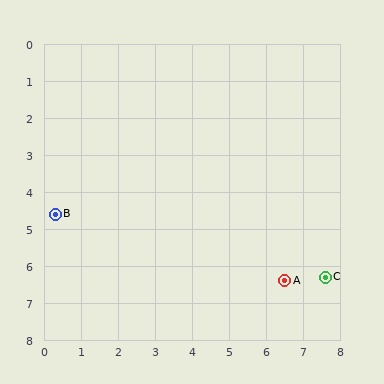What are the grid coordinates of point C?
Point C is at approximately (7.6, 6.3).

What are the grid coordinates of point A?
Point A is at approximately (6.5, 6.4).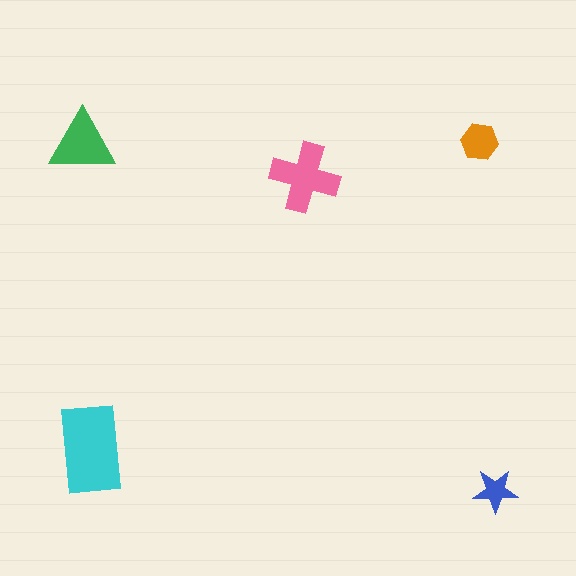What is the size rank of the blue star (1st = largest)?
5th.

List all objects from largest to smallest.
The cyan rectangle, the pink cross, the green triangle, the orange hexagon, the blue star.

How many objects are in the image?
There are 5 objects in the image.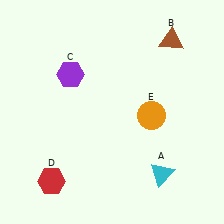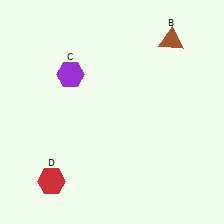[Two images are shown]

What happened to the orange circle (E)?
The orange circle (E) was removed in Image 2. It was in the bottom-right area of Image 1.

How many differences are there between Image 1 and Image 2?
There are 2 differences between the two images.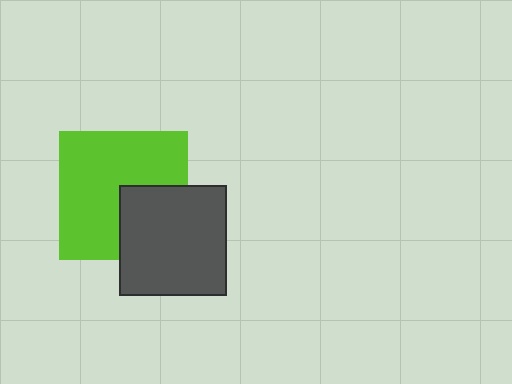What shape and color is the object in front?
The object in front is a dark gray rectangle.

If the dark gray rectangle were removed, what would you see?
You would see the complete lime square.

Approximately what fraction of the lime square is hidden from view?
Roughly 31% of the lime square is hidden behind the dark gray rectangle.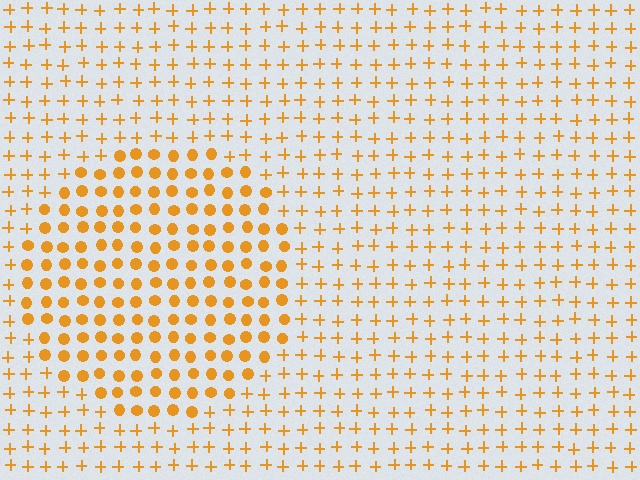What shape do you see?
I see a circle.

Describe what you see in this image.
The image is filled with small orange elements arranged in a uniform grid. A circle-shaped region contains circles, while the surrounding area contains plus signs. The boundary is defined purely by the change in element shape.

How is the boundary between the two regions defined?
The boundary is defined by a change in element shape: circles inside vs. plus signs outside. All elements share the same color and spacing.